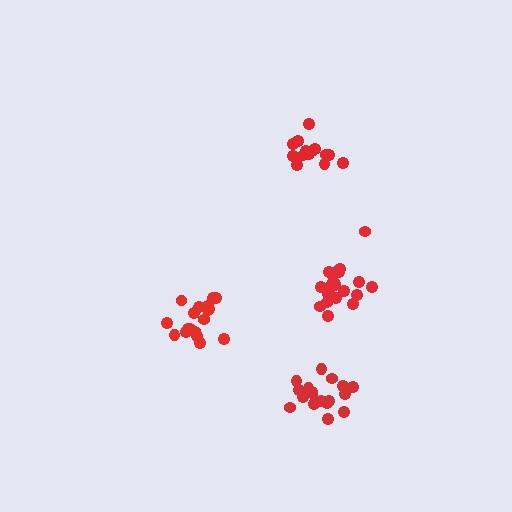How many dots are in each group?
Group 1: 14 dots, Group 2: 18 dots, Group 3: 18 dots, Group 4: 20 dots (70 total).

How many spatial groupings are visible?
There are 4 spatial groupings.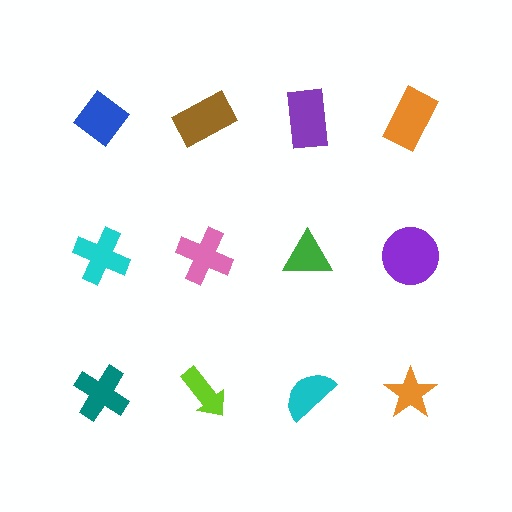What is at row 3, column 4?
An orange star.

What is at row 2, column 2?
A pink cross.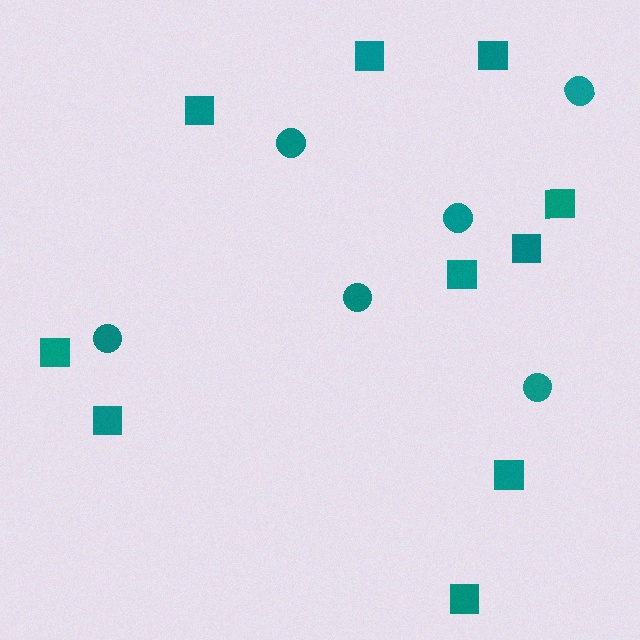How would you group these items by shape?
There are 2 groups: one group of circles (6) and one group of squares (10).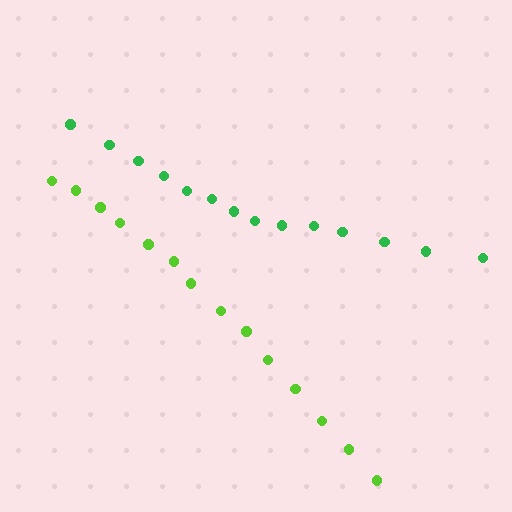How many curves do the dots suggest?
There are 2 distinct paths.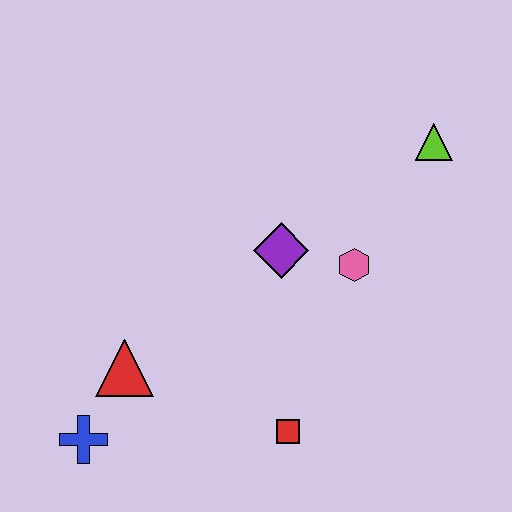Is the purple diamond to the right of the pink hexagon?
No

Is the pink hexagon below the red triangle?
No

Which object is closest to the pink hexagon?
The purple diamond is closest to the pink hexagon.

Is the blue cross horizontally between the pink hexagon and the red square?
No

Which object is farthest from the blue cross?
The lime triangle is farthest from the blue cross.